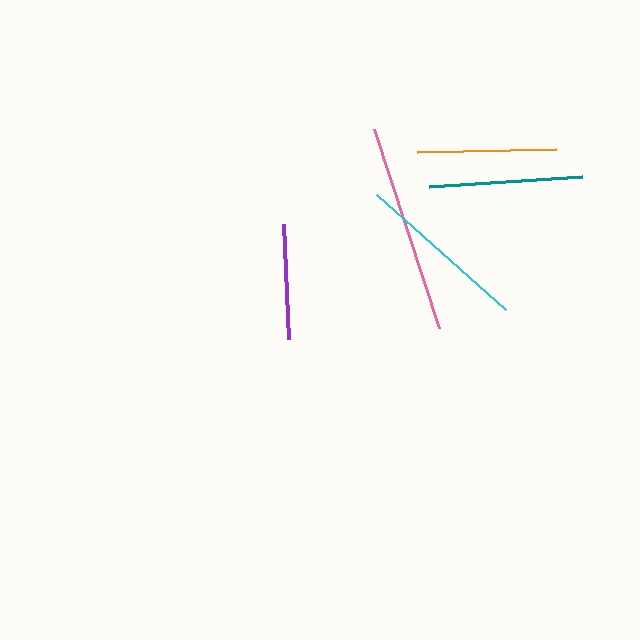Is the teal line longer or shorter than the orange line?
The teal line is longer than the orange line.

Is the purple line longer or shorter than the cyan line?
The cyan line is longer than the purple line.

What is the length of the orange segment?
The orange segment is approximately 139 pixels long.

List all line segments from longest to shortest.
From longest to shortest: pink, cyan, teal, orange, purple.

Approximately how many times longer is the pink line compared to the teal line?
The pink line is approximately 1.4 times the length of the teal line.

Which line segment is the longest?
The pink line is the longest at approximately 210 pixels.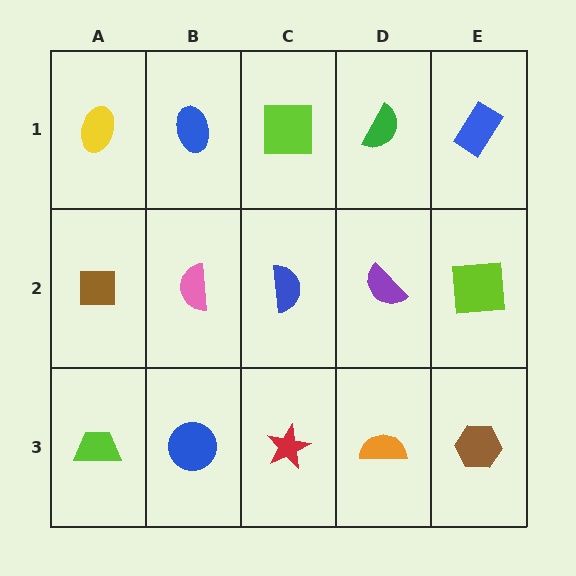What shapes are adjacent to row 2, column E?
A blue rectangle (row 1, column E), a brown hexagon (row 3, column E), a purple semicircle (row 2, column D).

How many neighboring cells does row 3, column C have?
3.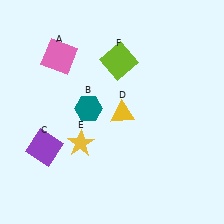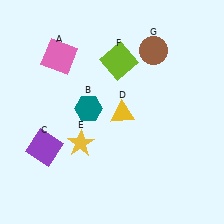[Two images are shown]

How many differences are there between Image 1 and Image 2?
There is 1 difference between the two images.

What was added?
A brown circle (G) was added in Image 2.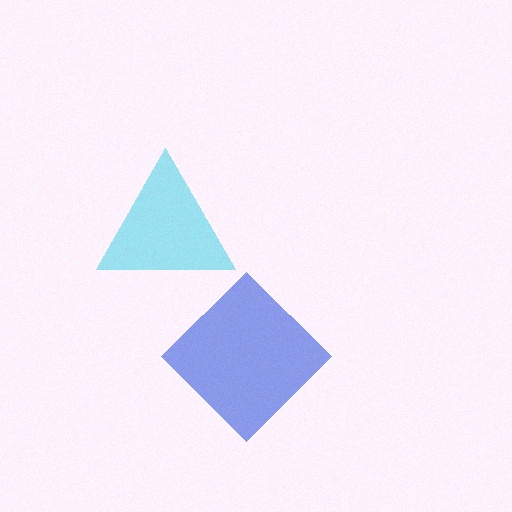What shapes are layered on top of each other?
The layered shapes are: a cyan triangle, a blue diamond.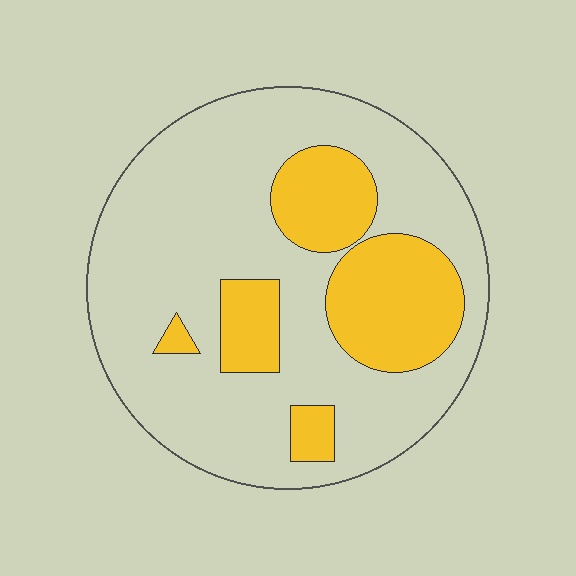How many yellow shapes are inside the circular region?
5.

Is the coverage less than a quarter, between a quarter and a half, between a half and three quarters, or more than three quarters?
Between a quarter and a half.